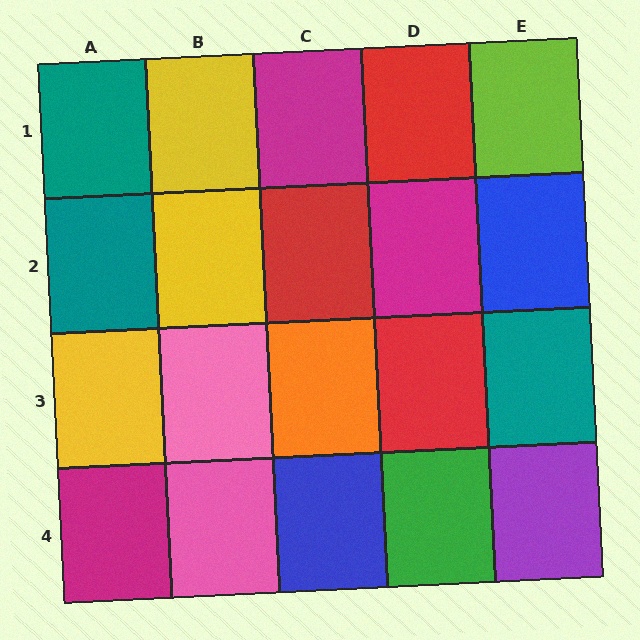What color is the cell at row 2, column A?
Teal.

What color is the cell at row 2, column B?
Yellow.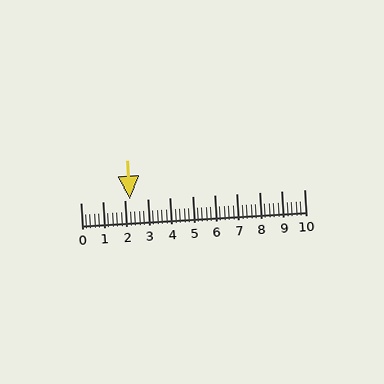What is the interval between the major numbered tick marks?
The major tick marks are spaced 1 units apart.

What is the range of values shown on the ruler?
The ruler shows values from 0 to 10.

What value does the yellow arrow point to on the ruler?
The yellow arrow points to approximately 2.2.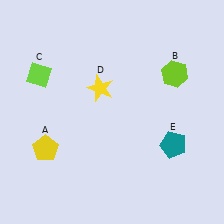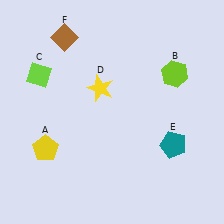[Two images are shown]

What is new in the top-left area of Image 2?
A brown diamond (F) was added in the top-left area of Image 2.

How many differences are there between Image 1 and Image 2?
There is 1 difference between the two images.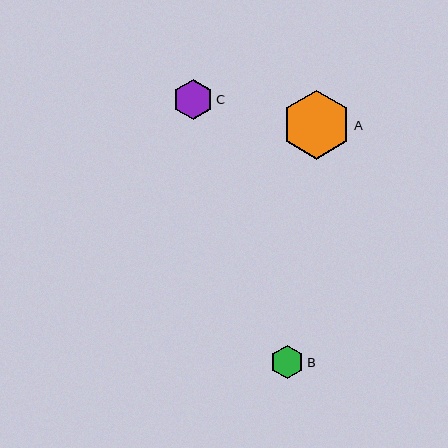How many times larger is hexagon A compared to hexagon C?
Hexagon A is approximately 1.7 times the size of hexagon C.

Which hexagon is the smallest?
Hexagon B is the smallest with a size of approximately 33 pixels.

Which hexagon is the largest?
Hexagon A is the largest with a size of approximately 68 pixels.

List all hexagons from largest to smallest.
From largest to smallest: A, C, B.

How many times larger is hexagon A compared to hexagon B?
Hexagon A is approximately 2.0 times the size of hexagon B.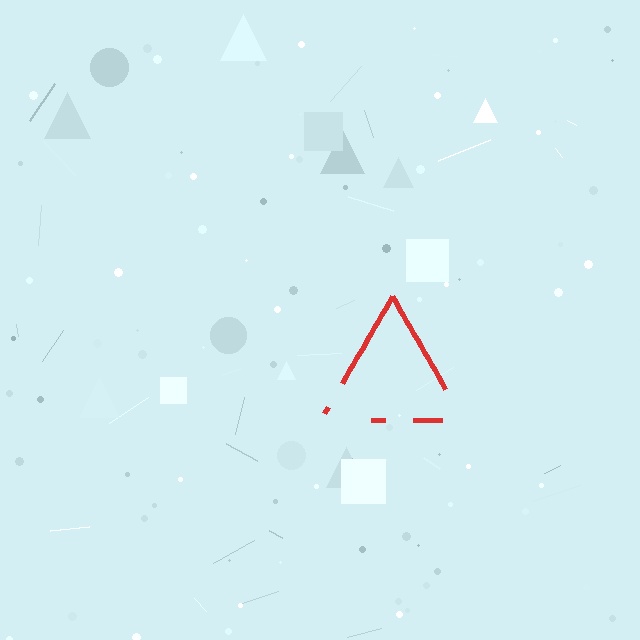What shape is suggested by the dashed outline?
The dashed outline suggests a triangle.